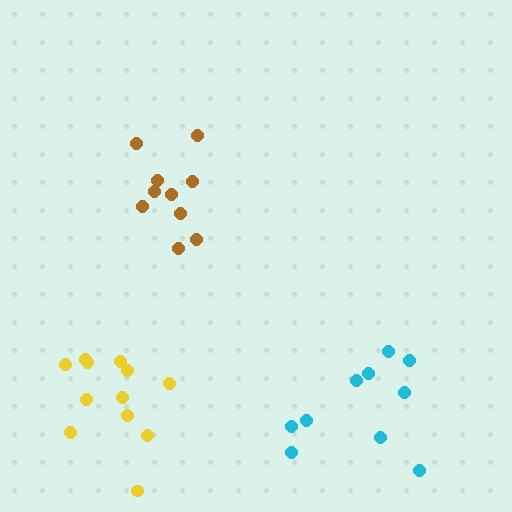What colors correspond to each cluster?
The clusters are colored: brown, yellow, cyan.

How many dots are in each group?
Group 1: 10 dots, Group 2: 12 dots, Group 3: 10 dots (32 total).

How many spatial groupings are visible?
There are 3 spatial groupings.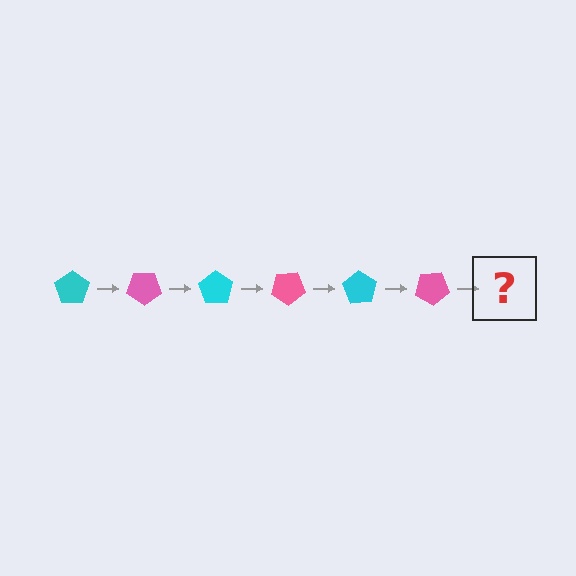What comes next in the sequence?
The next element should be a cyan pentagon, rotated 210 degrees from the start.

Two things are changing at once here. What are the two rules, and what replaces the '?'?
The two rules are that it rotates 35 degrees each step and the color cycles through cyan and pink. The '?' should be a cyan pentagon, rotated 210 degrees from the start.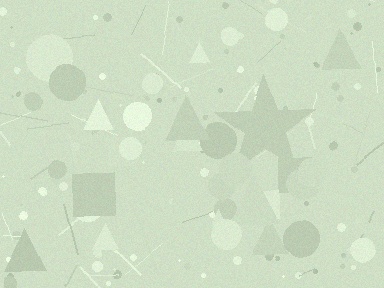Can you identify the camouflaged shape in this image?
The camouflaged shape is a star.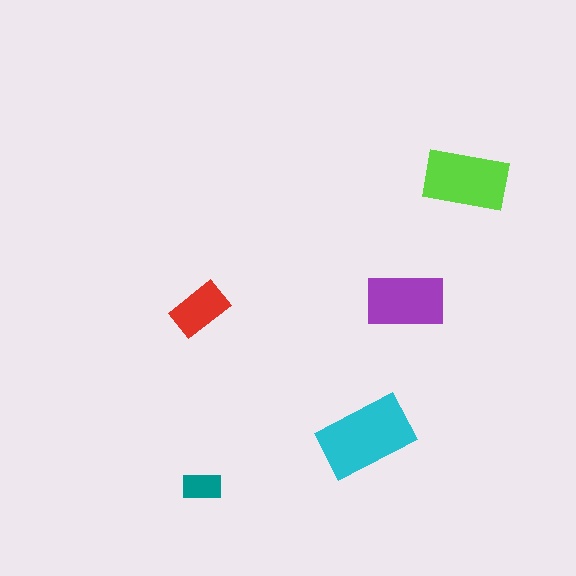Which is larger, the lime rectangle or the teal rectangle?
The lime one.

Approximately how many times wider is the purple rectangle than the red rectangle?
About 1.5 times wider.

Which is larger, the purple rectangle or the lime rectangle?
The lime one.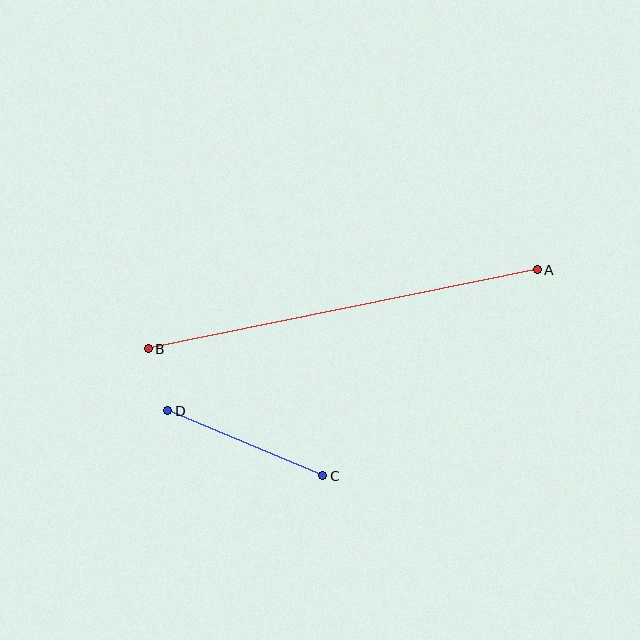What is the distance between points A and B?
The distance is approximately 397 pixels.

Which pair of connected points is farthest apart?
Points A and B are farthest apart.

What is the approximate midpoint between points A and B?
The midpoint is at approximately (343, 309) pixels.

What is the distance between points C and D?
The distance is approximately 168 pixels.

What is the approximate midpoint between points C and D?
The midpoint is at approximately (245, 443) pixels.